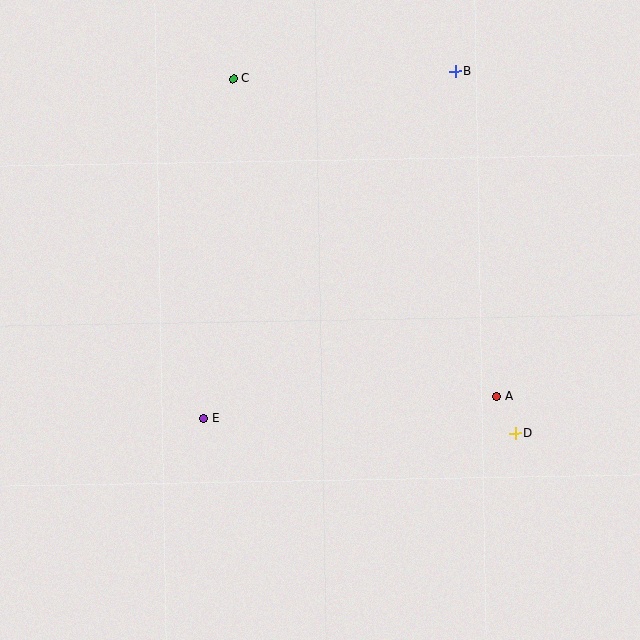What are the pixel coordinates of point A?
Point A is at (497, 396).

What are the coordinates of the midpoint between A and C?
The midpoint between A and C is at (365, 237).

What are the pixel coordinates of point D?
Point D is at (515, 433).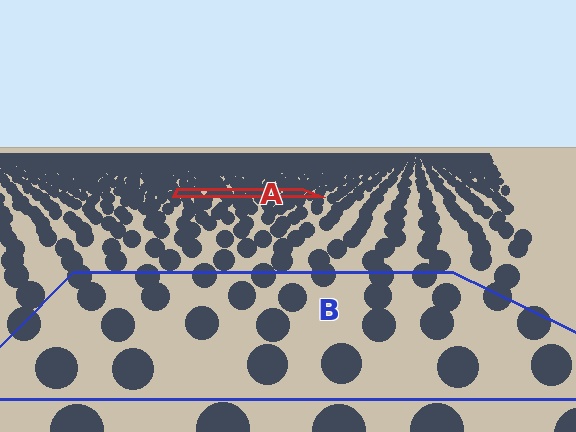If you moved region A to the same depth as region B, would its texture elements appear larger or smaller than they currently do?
They would appear larger. At a closer depth, the same texture elements are projected at a bigger on-screen size.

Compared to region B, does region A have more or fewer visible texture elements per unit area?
Region A has more texture elements per unit area — they are packed more densely because it is farther away.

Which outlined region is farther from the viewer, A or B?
Region A is farther from the viewer — the texture elements inside it appear smaller and more densely packed.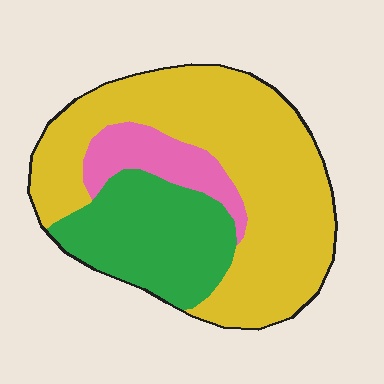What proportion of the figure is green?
Green covers around 25% of the figure.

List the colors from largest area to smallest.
From largest to smallest: yellow, green, pink.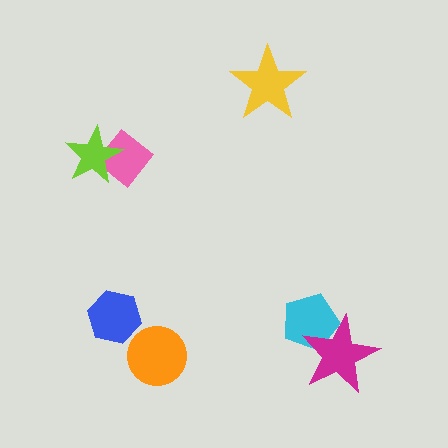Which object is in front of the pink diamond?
The lime star is in front of the pink diamond.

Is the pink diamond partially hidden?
Yes, it is partially covered by another shape.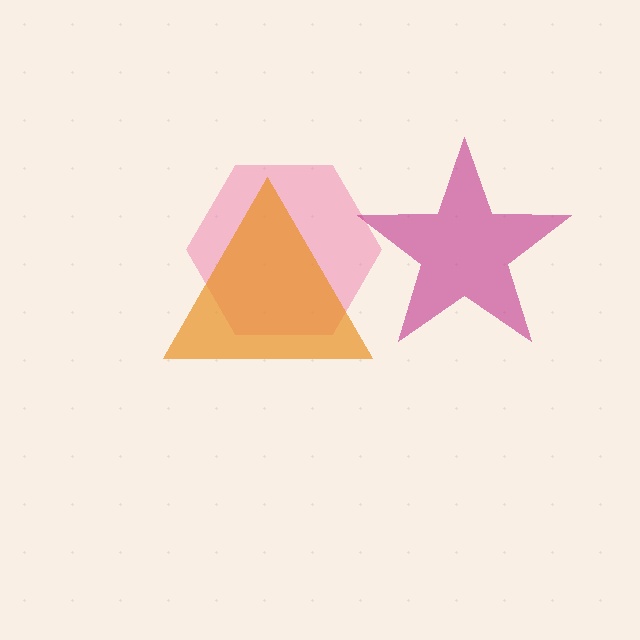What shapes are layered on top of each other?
The layered shapes are: a pink hexagon, a magenta star, an orange triangle.